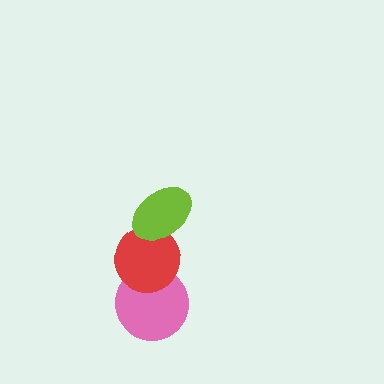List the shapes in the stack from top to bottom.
From top to bottom: the lime ellipse, the red circle, the pink circle.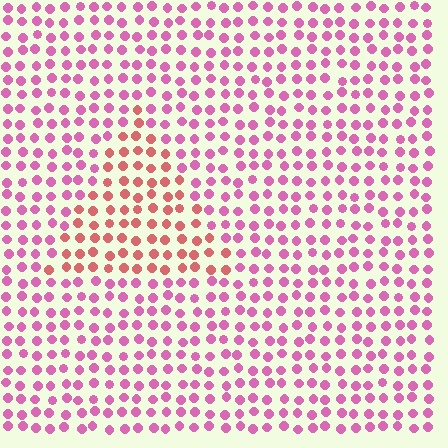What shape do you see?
I see a triangle.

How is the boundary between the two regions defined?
The boundary is defined purely by a slight shift in hue (about 38 degrees). Spacing, size, and orientation are identical on both sides.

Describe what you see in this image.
The image is filled with small pink elements in a uniform arrangement. A triangle-shaped region is visible where the elements are tinted to a slightly different hue, forming a subtle color boundary.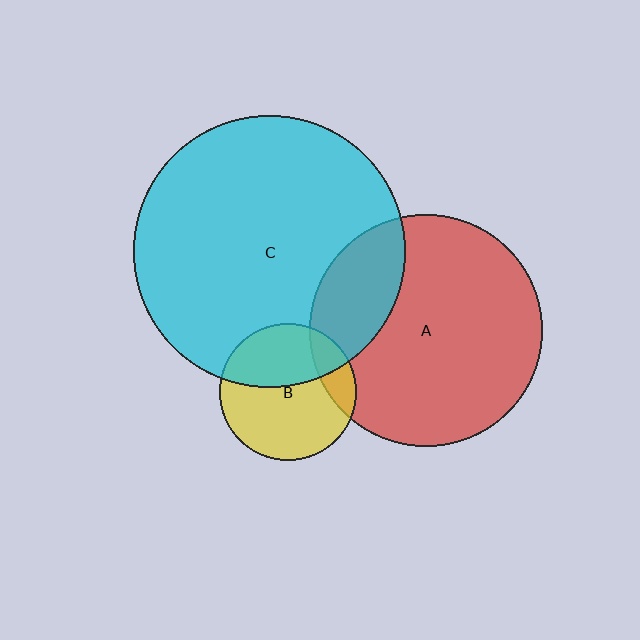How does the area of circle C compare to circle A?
Approximately 1.4 times.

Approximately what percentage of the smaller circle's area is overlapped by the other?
Approximately 15%.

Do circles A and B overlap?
Yes.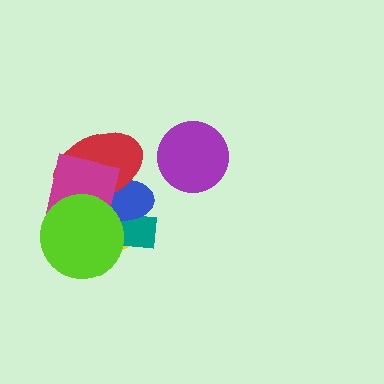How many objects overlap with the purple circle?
0 objects overlap with the purple circle.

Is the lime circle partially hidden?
No, no other shape covers it.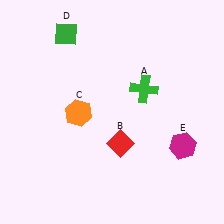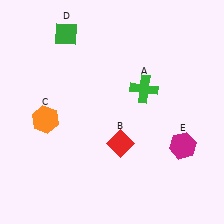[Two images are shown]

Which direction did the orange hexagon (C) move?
The orange hexagon (C) moved left.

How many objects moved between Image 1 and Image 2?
1 object moved between the two images.